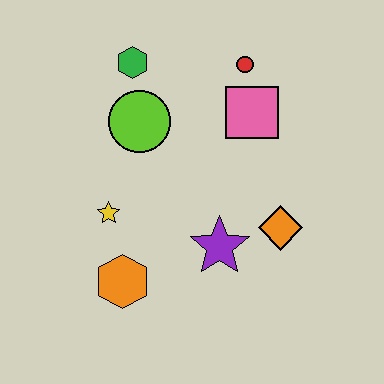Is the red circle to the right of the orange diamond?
No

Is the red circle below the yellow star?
No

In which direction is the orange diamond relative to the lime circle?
The orange diamond is to the right of the lime circle.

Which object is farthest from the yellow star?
The red circle is farthest from the yellow star.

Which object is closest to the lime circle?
The green hexagon is closest to the lime circle.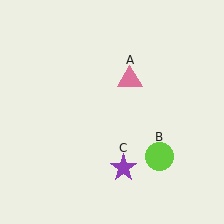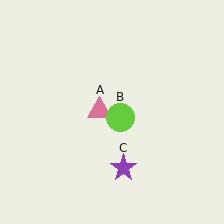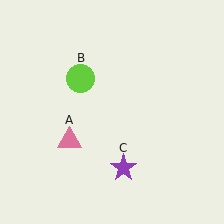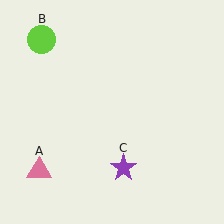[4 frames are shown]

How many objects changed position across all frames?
2 objects changed position: pink triangle (object A), lime circle (object B).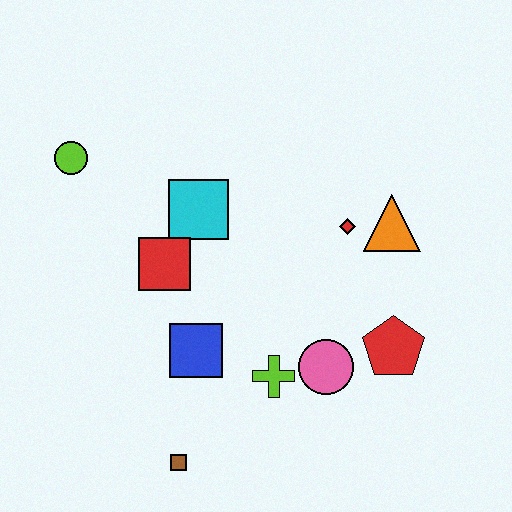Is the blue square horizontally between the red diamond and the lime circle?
Yes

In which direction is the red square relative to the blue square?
The red square is above the blue square.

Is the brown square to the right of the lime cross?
No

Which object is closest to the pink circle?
The lime cross is closest to the pink circle.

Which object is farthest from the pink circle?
The lime circle is farthest from the pink circle.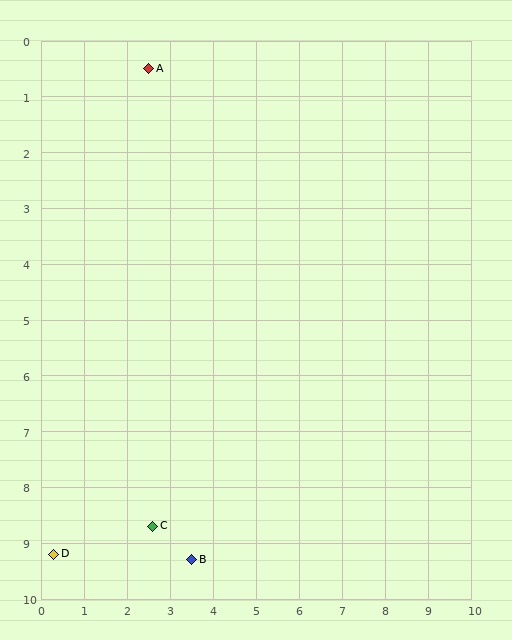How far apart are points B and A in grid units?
Points B and A are about 8.9 grid units apart.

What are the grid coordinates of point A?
Point A is at approximately (2.5, 0.5).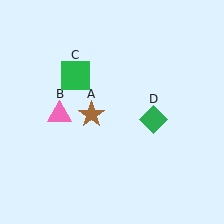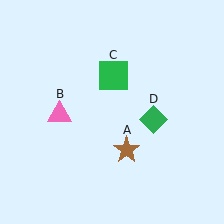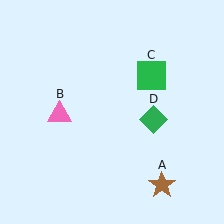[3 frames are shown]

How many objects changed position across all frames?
2 objects changed position: brown star (object A), green square (object C).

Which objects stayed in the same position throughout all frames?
Pink triangle (object B) and green diamond (object D) remained stationary.